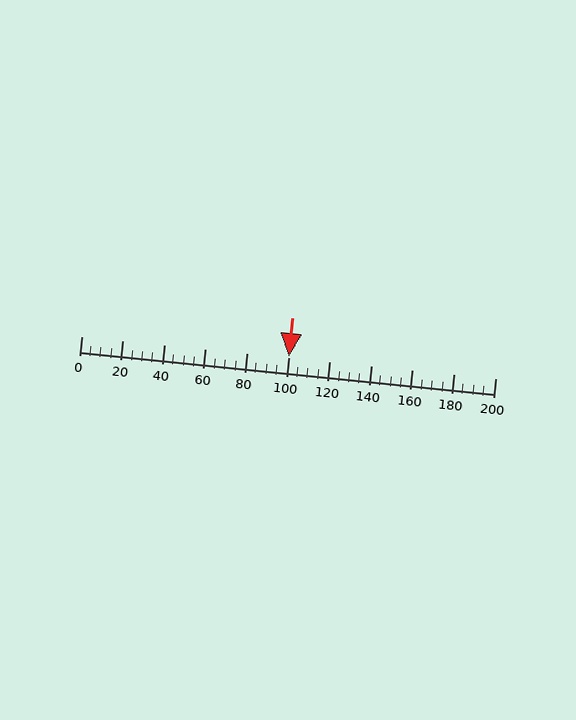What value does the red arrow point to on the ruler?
The red arrow points to approximately 100.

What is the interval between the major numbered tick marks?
The major tick marks are spaced 20 units apart.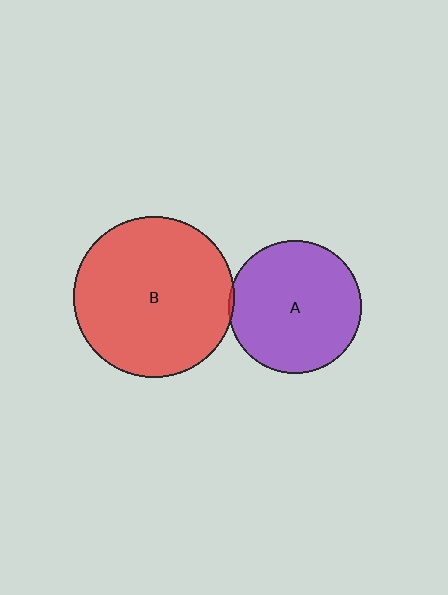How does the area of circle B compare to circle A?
Approximately 1.5 times.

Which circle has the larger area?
Circle B (red).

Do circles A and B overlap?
Yes.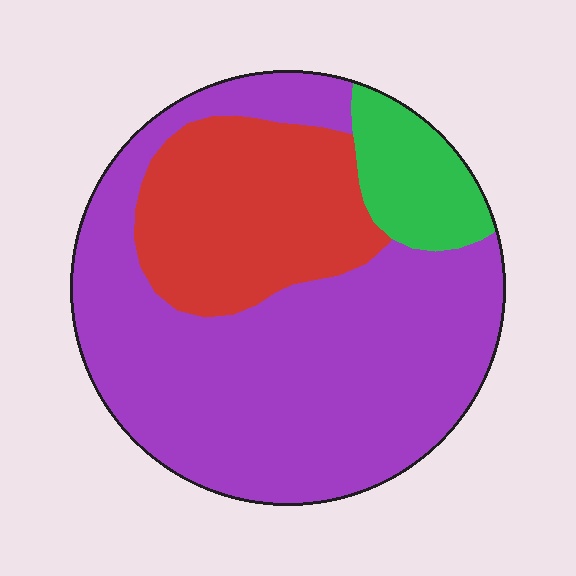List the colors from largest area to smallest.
From largest to smallest: purple, red, green.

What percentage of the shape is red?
Red takes up between a sixth and a third of the shape.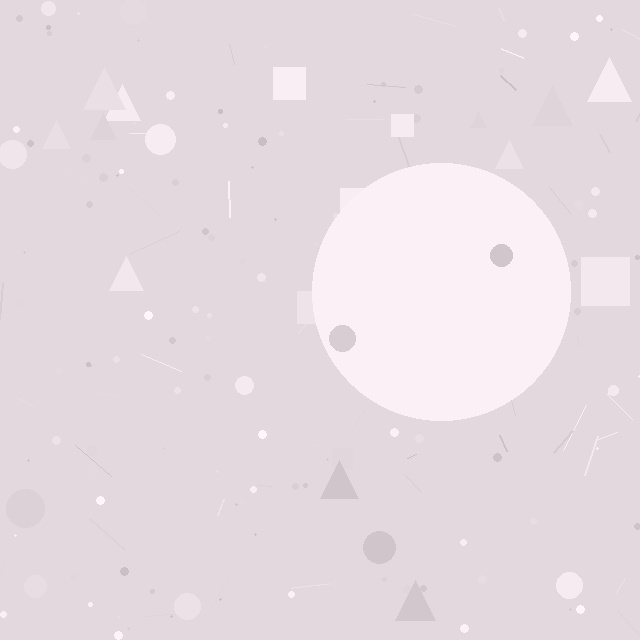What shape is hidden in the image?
A circle is hidden in the image.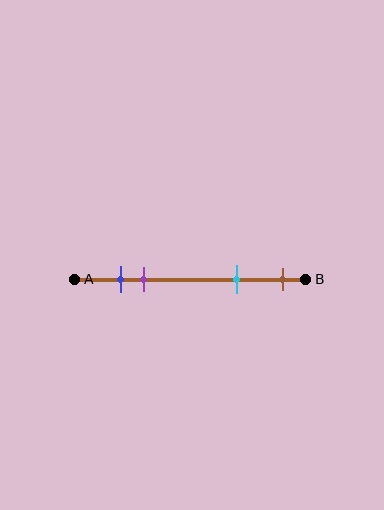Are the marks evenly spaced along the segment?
No, the marks are not evenly spaced.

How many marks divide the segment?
There are 4 marks dividing the segment.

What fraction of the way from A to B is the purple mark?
The purple mark is approximately 30% (0.3) of the way from A to B.